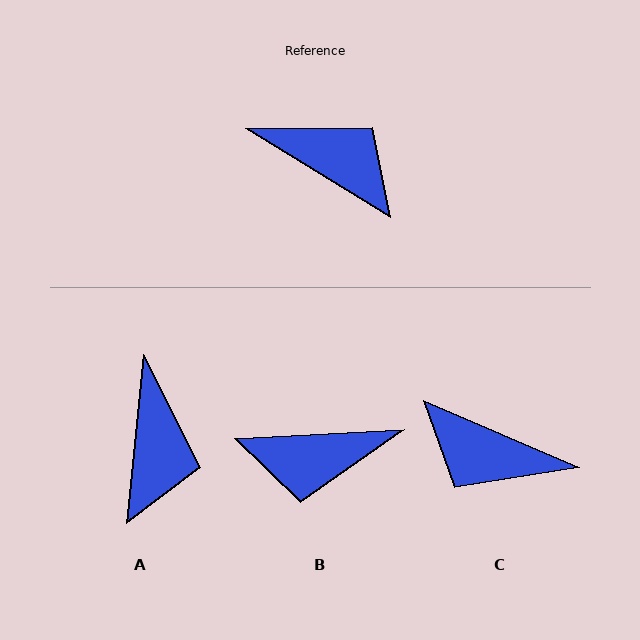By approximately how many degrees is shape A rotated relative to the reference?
Approximately 64 degrees clockwise.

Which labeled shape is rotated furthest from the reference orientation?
C, about 171 degrees away.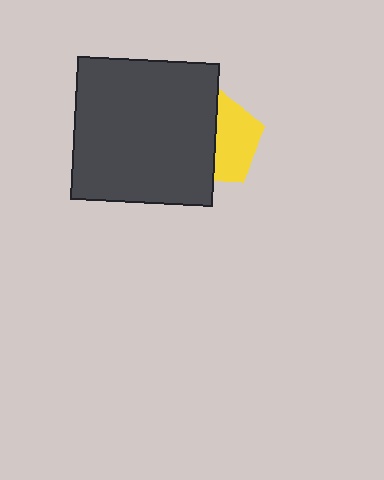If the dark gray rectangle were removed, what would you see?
You would see the complete yellow pentagon.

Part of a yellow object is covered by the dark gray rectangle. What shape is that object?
It is a pentagon.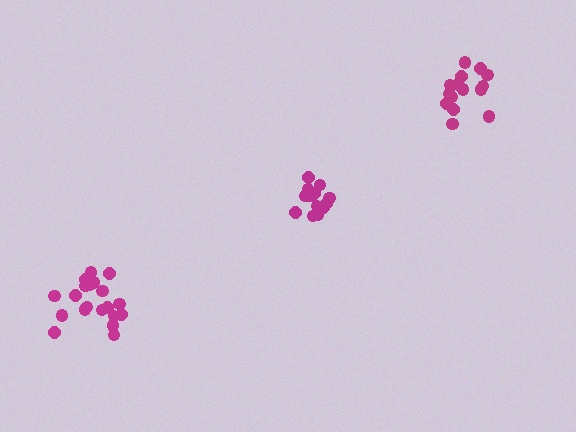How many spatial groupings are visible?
There are 3 spatial groupings.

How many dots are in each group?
Group 1: 14 dots, Group 2: 15 dots, Group 3: 20 dots (49 total).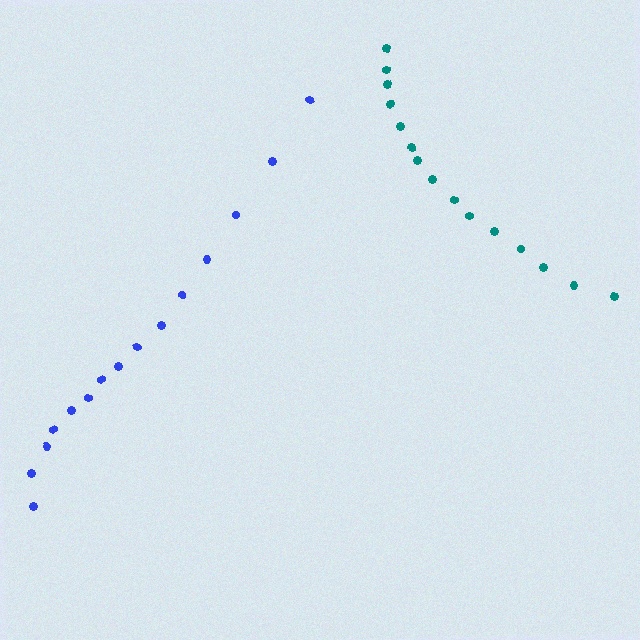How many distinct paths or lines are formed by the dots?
There are 2 distinct paths.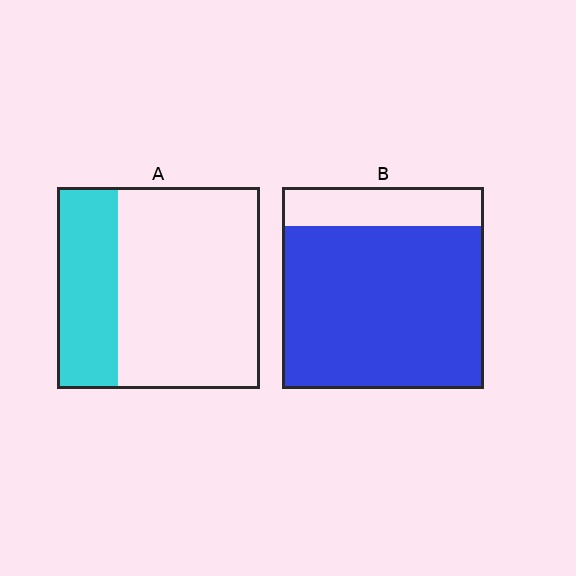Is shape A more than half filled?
No.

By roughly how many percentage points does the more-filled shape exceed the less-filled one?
By roughly 50 percentage points (B over A).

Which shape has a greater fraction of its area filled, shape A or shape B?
Shape B.